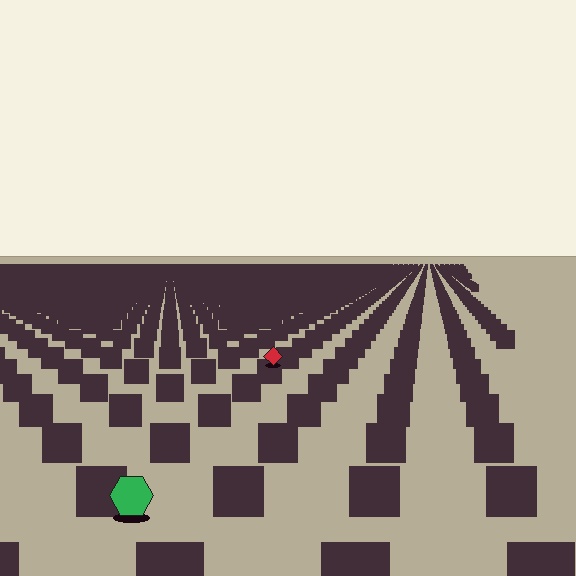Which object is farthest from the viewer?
The red diamond is farthest from the viewer. It appears smaller and the ground texture around it is denser.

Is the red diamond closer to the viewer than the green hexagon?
No. The green hexagon is closer — you can tell from the texture gradient: the ground texture is coarser near it.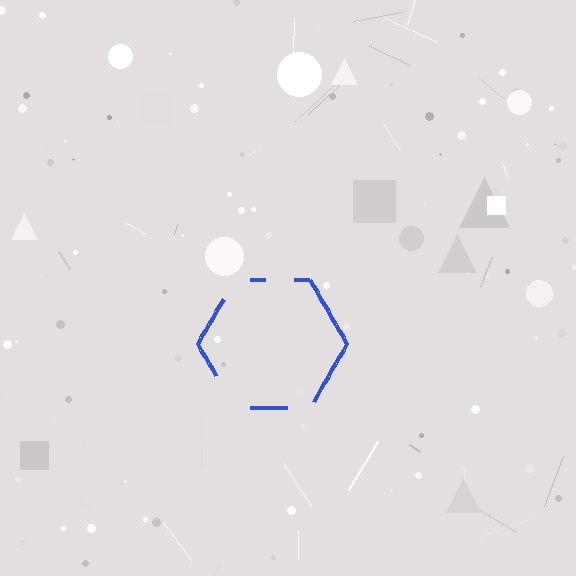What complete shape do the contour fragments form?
The contour fragments form a hexagon.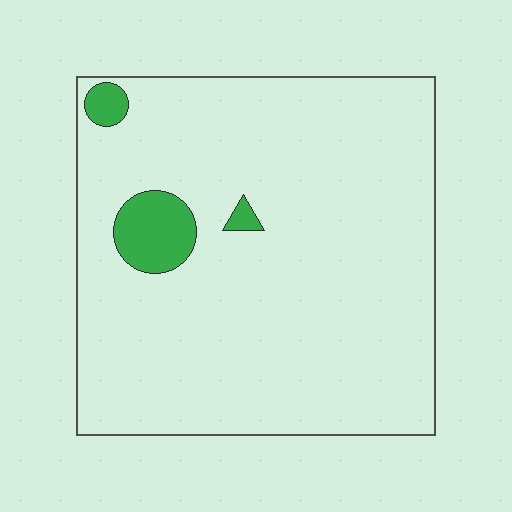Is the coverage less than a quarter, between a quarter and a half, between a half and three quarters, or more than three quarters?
Less than a quarter.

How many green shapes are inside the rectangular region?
3.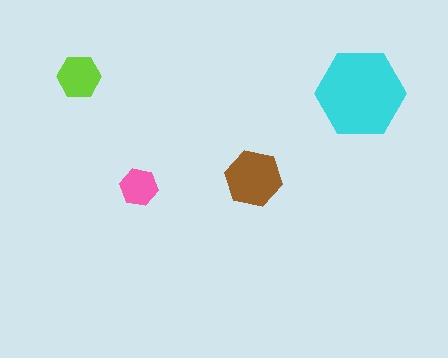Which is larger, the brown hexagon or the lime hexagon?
The brown one.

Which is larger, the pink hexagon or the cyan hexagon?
The cyan one.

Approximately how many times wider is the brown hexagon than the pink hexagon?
About 1.5 times wider.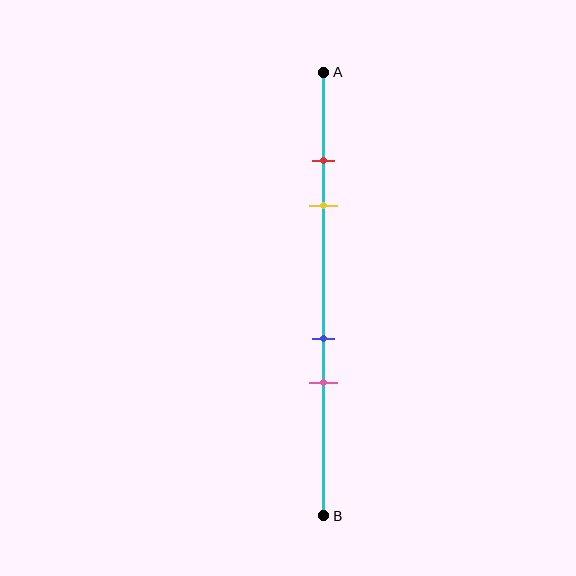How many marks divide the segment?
There are 4 marks dividing the segment.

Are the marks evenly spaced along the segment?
No, the marks are not evenly spaced.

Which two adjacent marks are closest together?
The red and yellow marks are the closest adjacent pair.